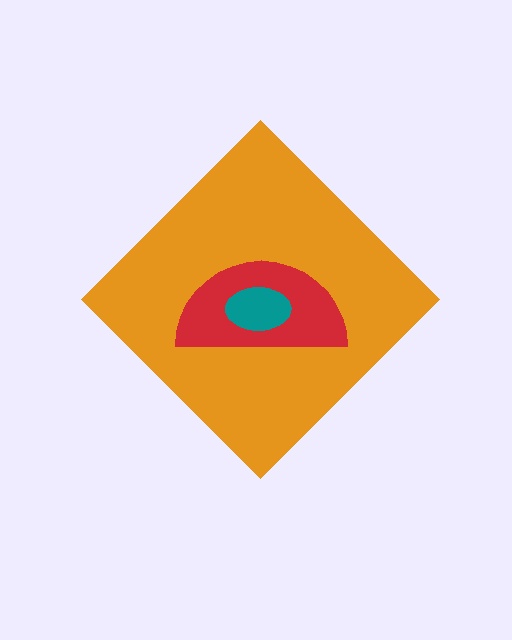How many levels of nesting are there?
3.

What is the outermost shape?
The orange diamond.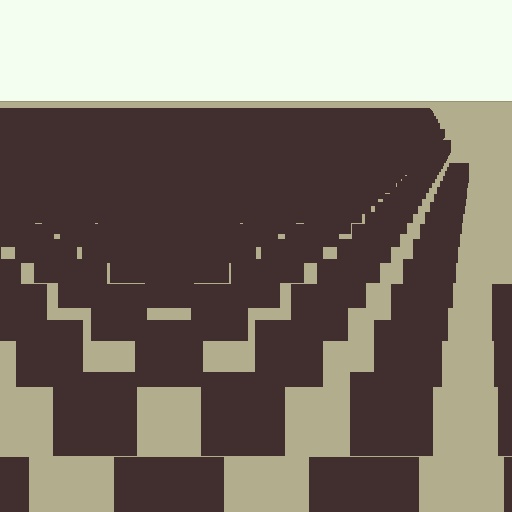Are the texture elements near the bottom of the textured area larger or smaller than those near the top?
Larger. Near the bottom, elements are closer to the viewer and appear at a bigger on-screen size.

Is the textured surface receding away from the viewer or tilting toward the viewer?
The surface is receding away from the viewer. Texture elements get smaller and denser toward the top.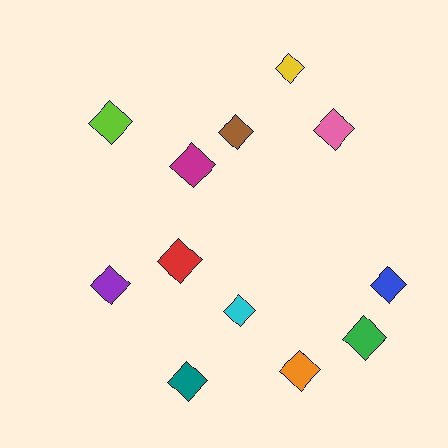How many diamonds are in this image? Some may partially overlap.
There are 12 diamonds.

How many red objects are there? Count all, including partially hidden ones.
There is 1 red object.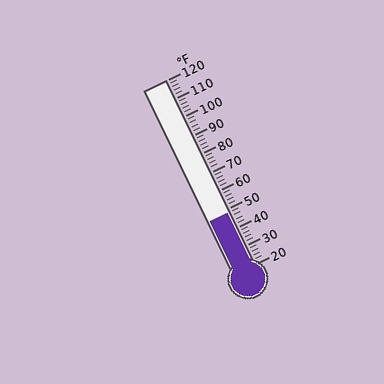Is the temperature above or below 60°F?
The temperature is below 60°F.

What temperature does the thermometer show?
The thermometer shows approximately 48°F.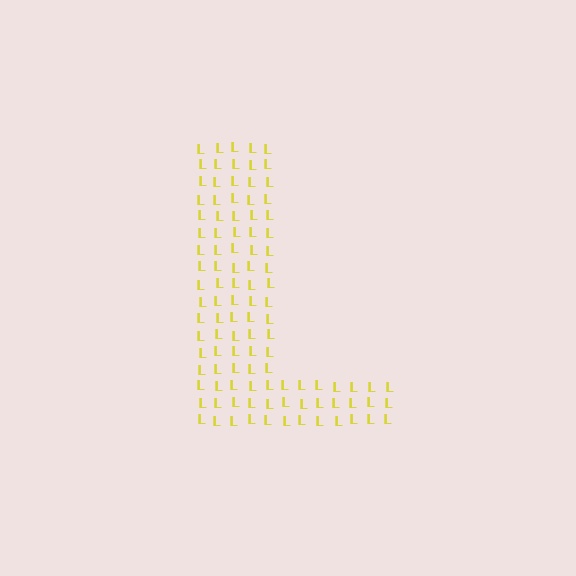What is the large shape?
The large shape is the letter L.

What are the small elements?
The small elements are letter L's.